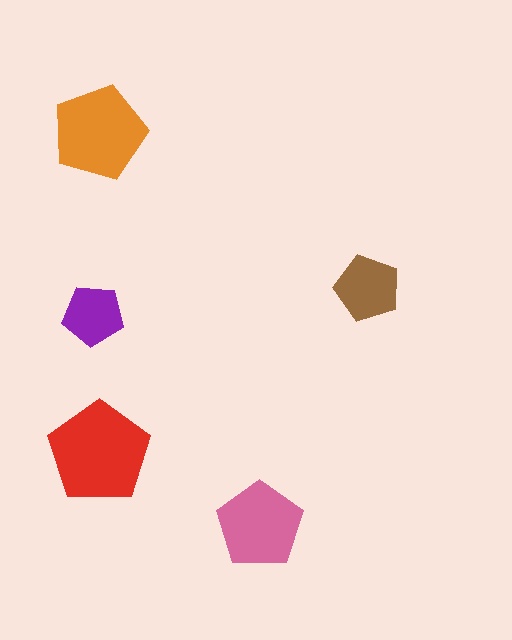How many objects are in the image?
There are 5 objects in the image.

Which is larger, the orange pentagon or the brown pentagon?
The orange one.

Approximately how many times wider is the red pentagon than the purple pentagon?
About 1.5 times wider.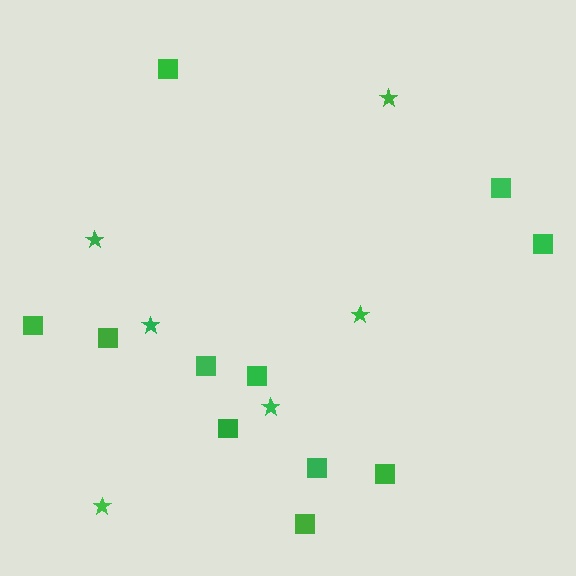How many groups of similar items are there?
There are 2 groups: one group of stars (6) and one group of squares (11).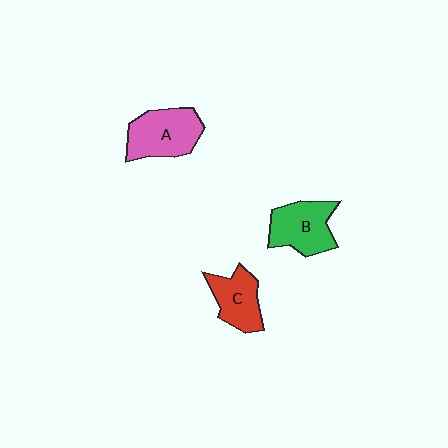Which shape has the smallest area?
Shape C (red).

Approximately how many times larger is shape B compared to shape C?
Approximately 1.2 times.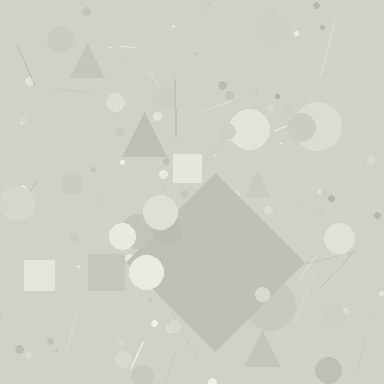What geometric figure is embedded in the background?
A diamond is embedded in the background.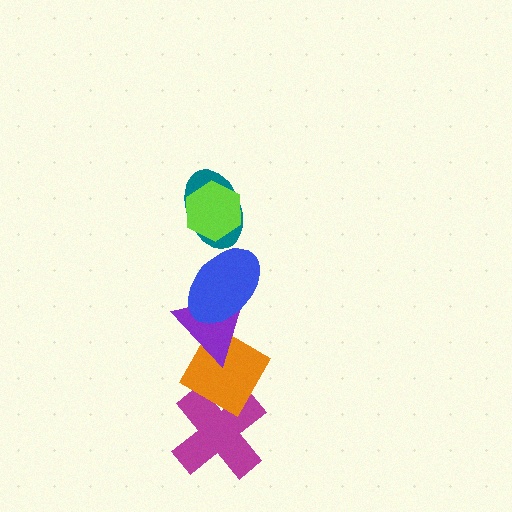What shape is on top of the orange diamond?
The purple triangle is on top of the orange diamond.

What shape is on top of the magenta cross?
The orange diamond is on top of the magenta cross.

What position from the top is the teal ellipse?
The teal ellipse is 2nd from the top.